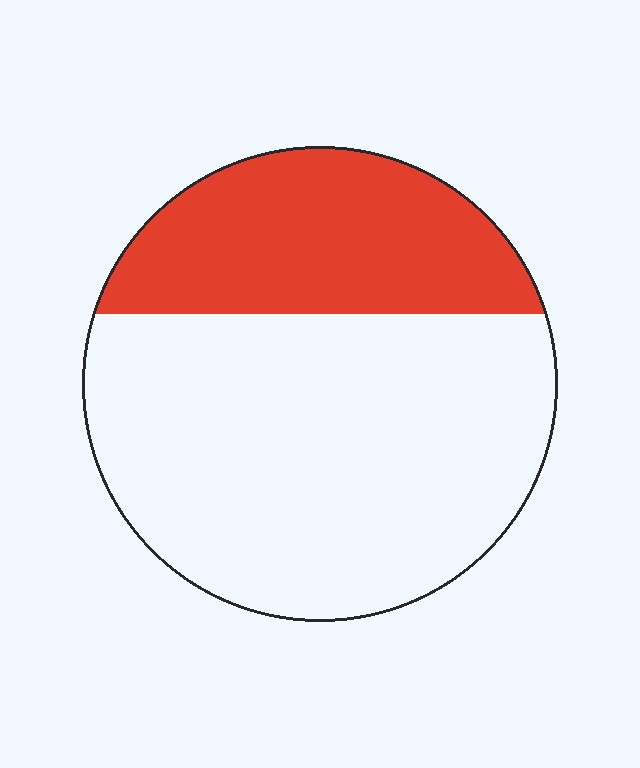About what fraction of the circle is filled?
About one third (1/3).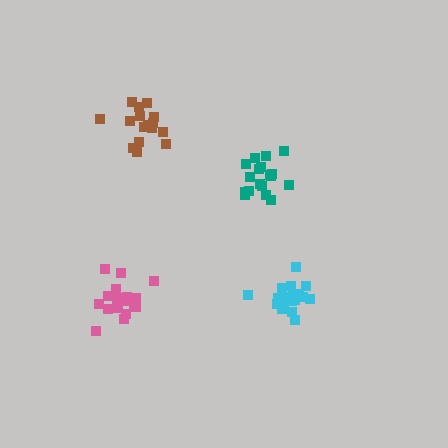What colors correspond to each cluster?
The clusters are colored: pink, teal, cyan, brown.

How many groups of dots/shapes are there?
There are 4 groups.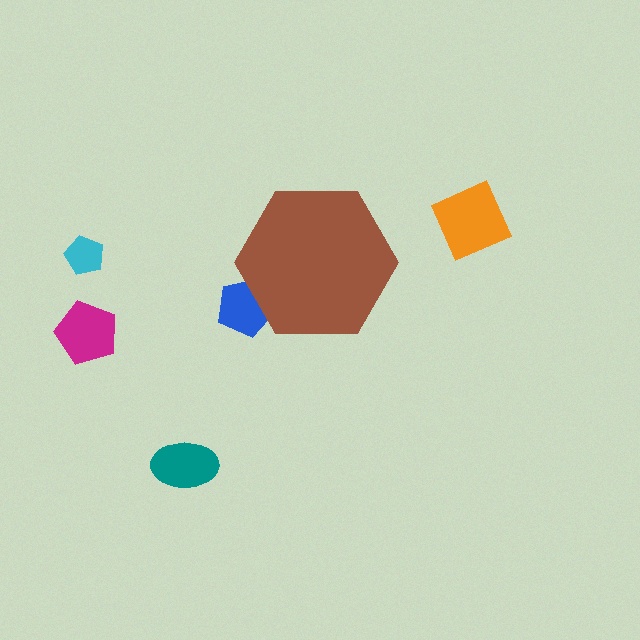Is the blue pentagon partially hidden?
Yes, the blue pentagon is partially hidden behind the brown hexagon.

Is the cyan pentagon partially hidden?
No, the cyan pentagon is fully visible.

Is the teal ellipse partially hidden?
No, the teal ellipse is fully visible.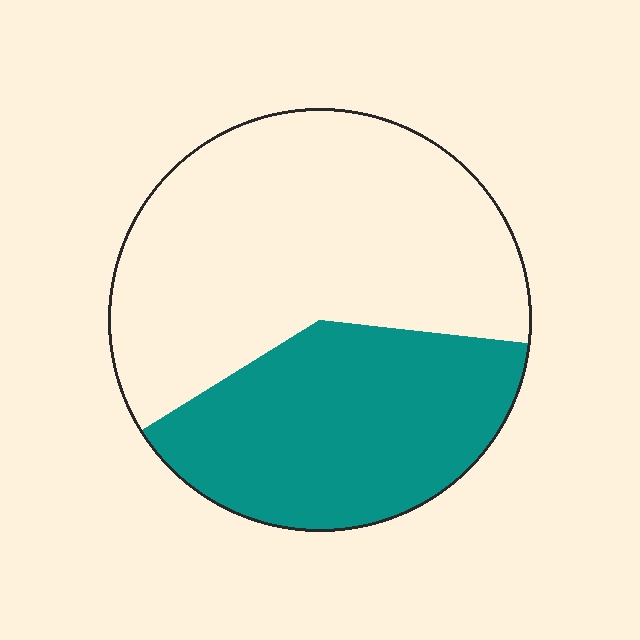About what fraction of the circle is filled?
About two fifths (2/5).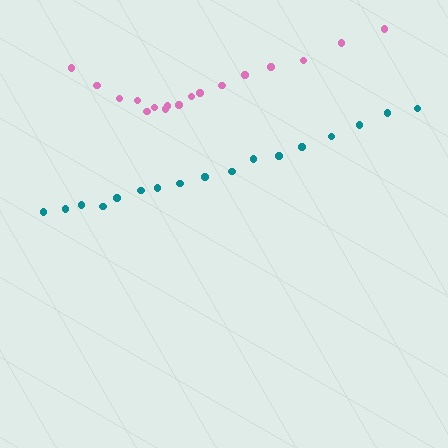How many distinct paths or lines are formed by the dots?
There are 2 distinct paths.